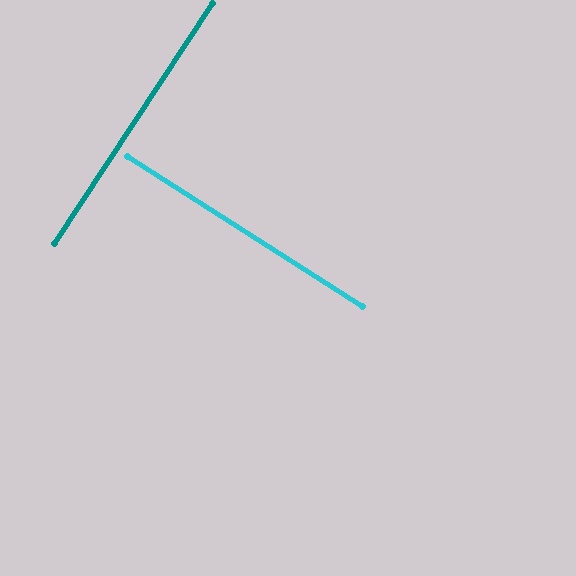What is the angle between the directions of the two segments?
Approximately 89 degrees.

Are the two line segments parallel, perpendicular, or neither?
Perpendicular — they meet at approximately 89°.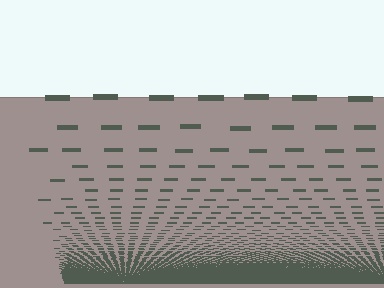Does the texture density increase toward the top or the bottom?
Density increases toward the bottom.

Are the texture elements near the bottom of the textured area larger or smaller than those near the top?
Smaller. The gradient is inverted — elements near the bottom are smaller and denser.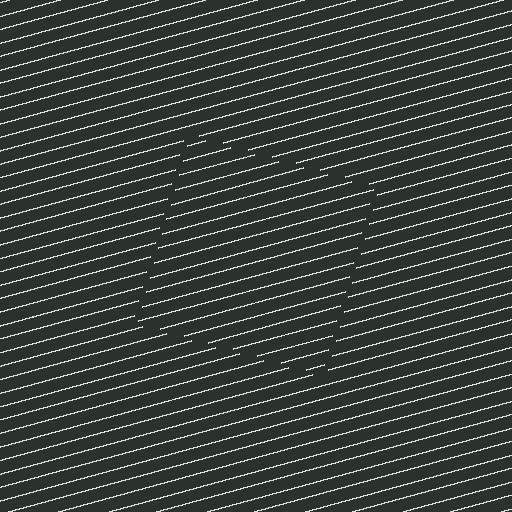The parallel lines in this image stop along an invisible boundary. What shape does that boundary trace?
An illusory square. The interior of the shape contains the same grating, shifted by half a period — the contour is defined by the phase discontinuity where line-ends from the inner and outer gratings abut.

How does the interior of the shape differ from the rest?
The interior of the shape contains the same grating, shifted by half a period — the contour is defined by the phase discontinuity where line-ends from the inner and outer gratings abut.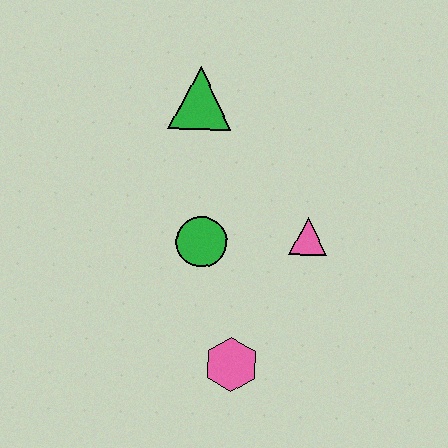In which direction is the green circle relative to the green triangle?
The green circle is below the green triangle.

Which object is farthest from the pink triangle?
The green triangle is farthest from the pink triangle.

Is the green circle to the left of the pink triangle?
Yes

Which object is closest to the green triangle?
The green circle is closest to the green triangle.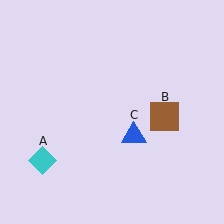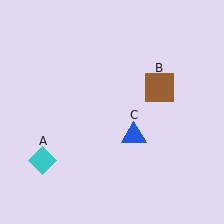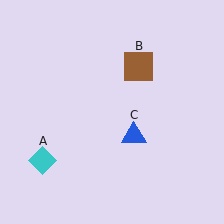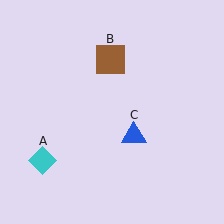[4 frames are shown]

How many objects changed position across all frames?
1 object changed position: brown square (object B).